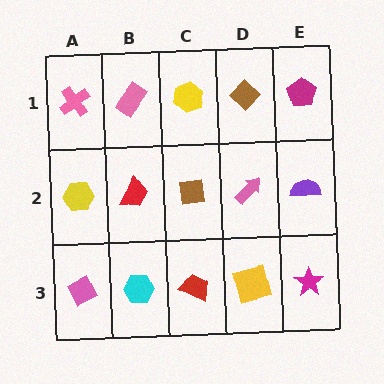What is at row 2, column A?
A yellow hexagon.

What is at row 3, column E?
A magenta star.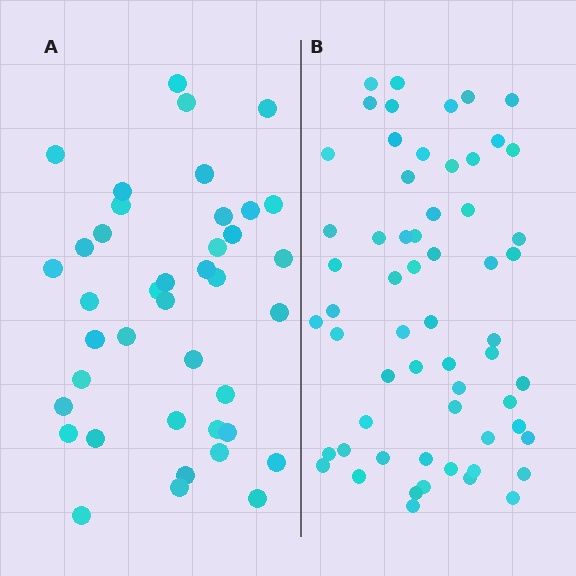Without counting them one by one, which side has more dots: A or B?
Region B (the right region) has more dots.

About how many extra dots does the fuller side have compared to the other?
Region B has approximately 20 more dots than region A.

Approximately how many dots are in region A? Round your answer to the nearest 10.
About 40 dots.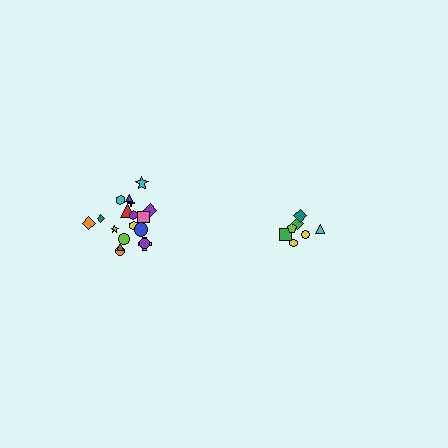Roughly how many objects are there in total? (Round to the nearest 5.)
Roughly 25 objects in total.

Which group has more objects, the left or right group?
The left group.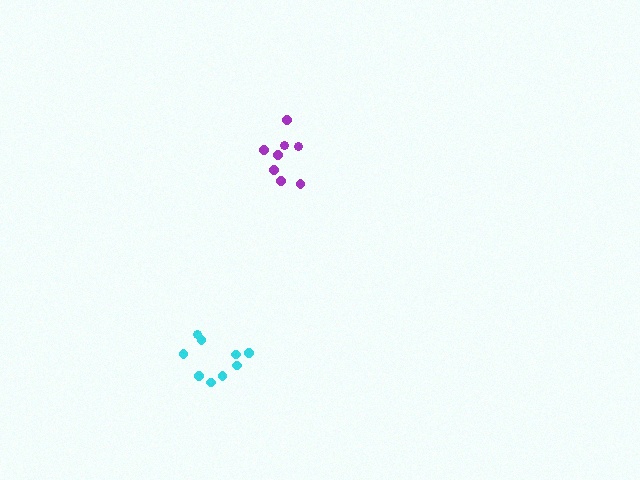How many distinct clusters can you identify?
There are 2 distinct clusters.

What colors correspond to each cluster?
The clusters are colored: cyan, purple.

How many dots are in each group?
Group 1: 9 dots, Group 2: 9 dots (18 total).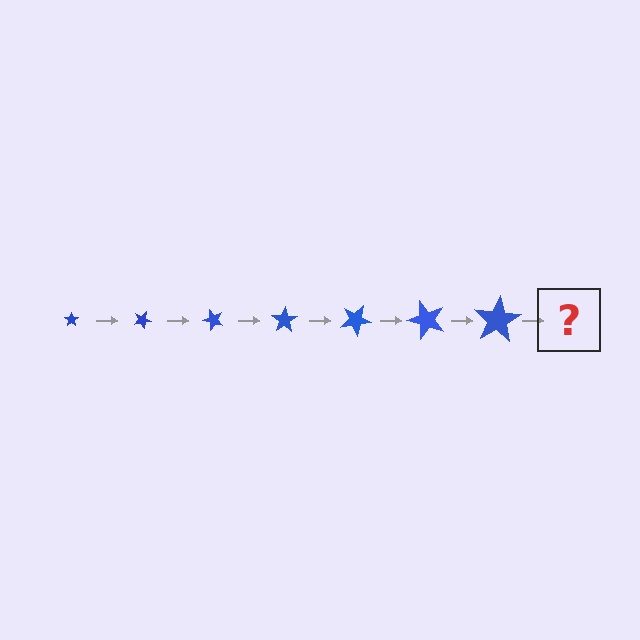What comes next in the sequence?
The next element should be a star, larger than the previous one and rotated 175 degrees from the start.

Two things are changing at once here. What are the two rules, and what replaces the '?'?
The two rules are that the star grows larger each step and it rotates 25 degrees each step. The '?' should be a star, larger than the previous one and rotated 175 degrees from the start.